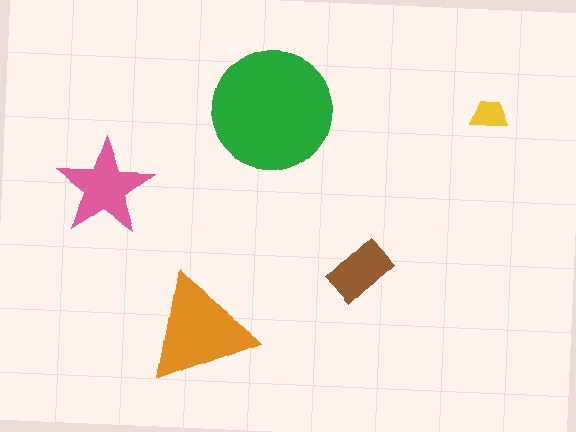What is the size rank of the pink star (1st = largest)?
3rd.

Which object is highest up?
The yellow trapezoid is topmost.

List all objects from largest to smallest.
The green circle, the orange triangle, the pink star, the brown rectangle, the yellow trapezoid.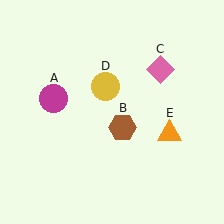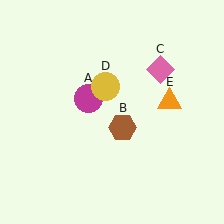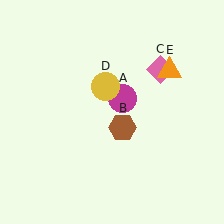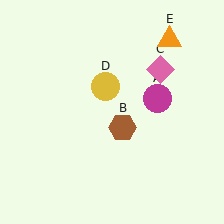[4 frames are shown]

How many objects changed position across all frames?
2 objects changed position: magenta circle (object A), orange triangle (object E).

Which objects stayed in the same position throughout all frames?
Brown hexagon (object B) and pink diamond (object C) and yellow circle (object D) remained stationary.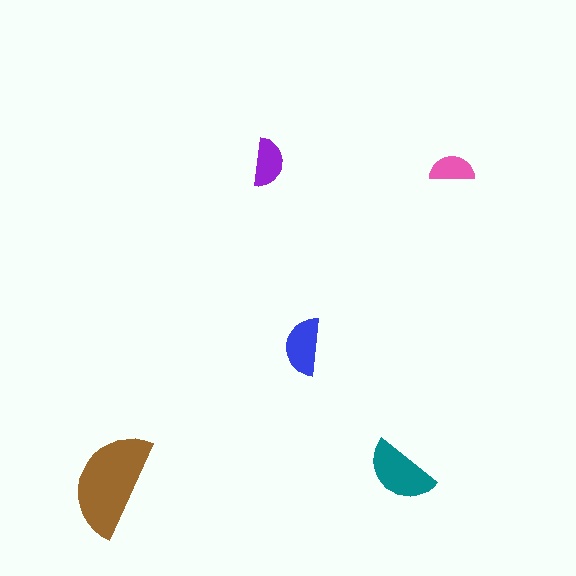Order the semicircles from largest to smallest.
the brown one, the teal one, the blue one, the purple one, the pink one.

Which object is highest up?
The purple semicircle is topmost.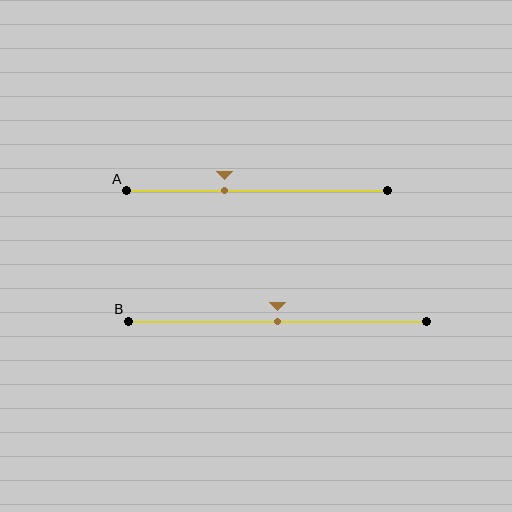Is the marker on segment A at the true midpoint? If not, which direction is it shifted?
No, the marker on segment A is shifted to the left by about 13% of the segment length.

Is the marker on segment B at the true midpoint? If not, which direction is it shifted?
Yes, the marker on segment B is at the true midpoint.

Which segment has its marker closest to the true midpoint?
Segment B has its marker closest to the true midpoint.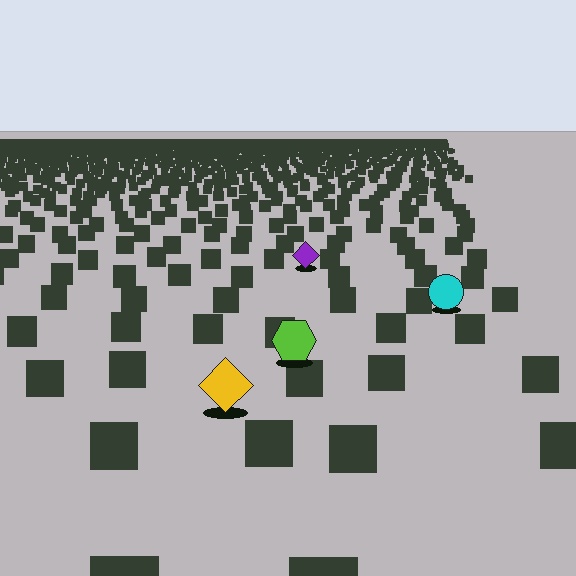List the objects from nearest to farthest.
From nearest to farthest: the yellow diamond, the lime hexagon, the cyan circle, the purple diamond.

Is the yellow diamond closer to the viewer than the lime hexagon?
Yes. The yellow diamond is closer — you can tell from the texture gradient: the ground texture is coarser near it.